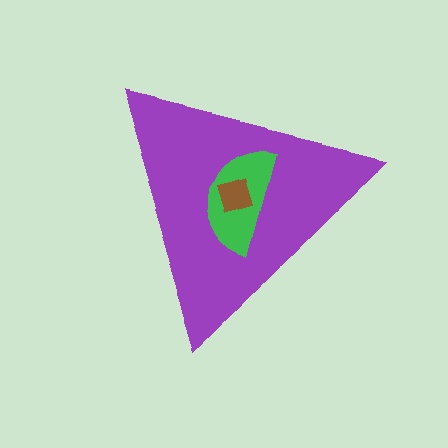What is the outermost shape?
The purple triangle.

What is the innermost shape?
The brown diamond.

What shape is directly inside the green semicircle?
The brown diamond.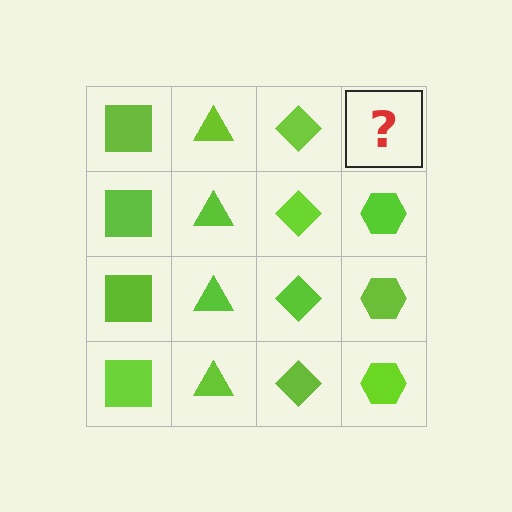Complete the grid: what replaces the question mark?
The question mark should be replaced with a lime hexagon.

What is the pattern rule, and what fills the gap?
The rule is that each column has a consistent shape. The gap should be filled with a lime hexagon.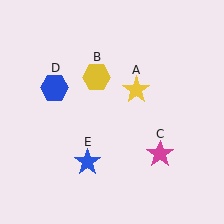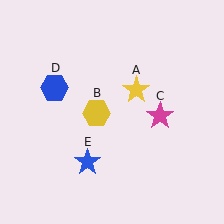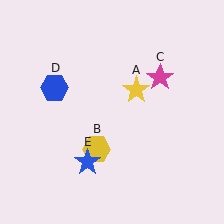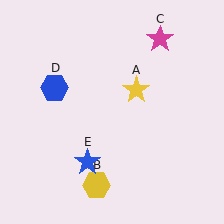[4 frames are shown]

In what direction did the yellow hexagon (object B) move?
The yellow hexagon (object B) moved down.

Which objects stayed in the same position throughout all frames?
Yellow star (object A) and blue hexagon (object D) and blue star (object E) remained stationary.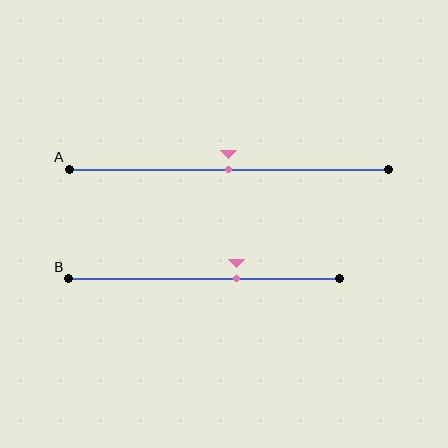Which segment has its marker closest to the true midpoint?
Segment A has its marker closest to the true midpoint.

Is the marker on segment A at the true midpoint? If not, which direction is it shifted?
Yes, the marker on segment A is at the true midpoint.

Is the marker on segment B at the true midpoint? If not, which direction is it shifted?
No, the marker on segment B is shifted to the right by about 12% of the segment length.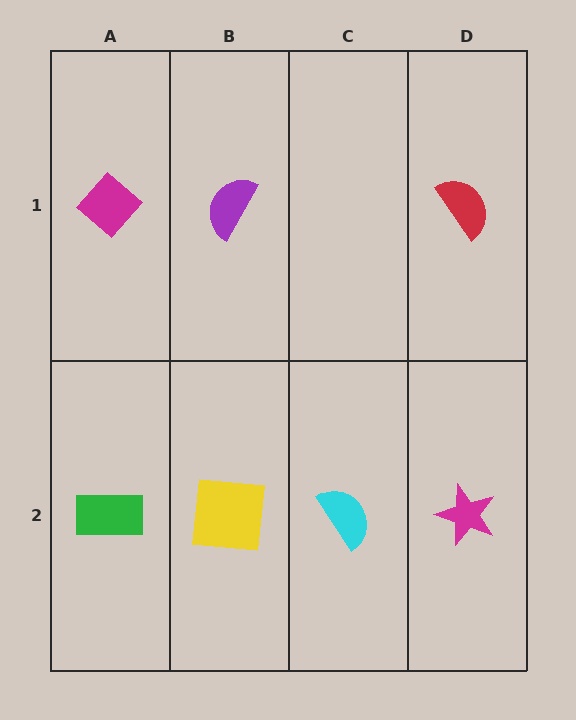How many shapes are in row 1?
3 shapes.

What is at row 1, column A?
A magenta diamond.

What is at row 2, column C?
A cyan semicircle.